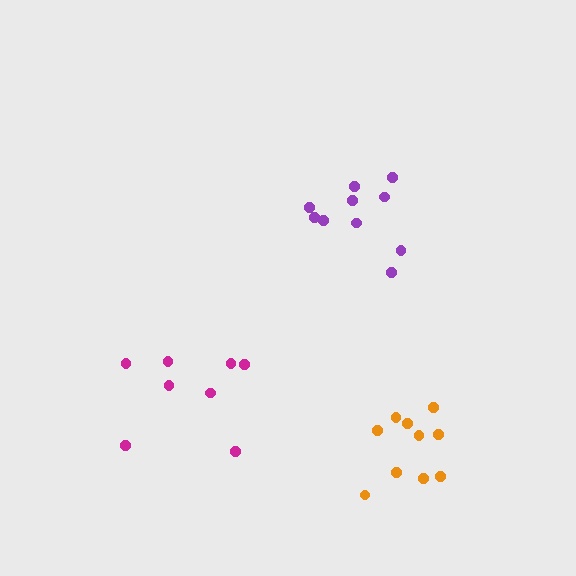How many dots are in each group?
Group 1: 10 dots, Group 2: 8 dots, Group 3: 10 dots (28 total).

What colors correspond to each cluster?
The clusters are colored: purple, magenta, orange.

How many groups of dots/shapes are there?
There are 3 groups.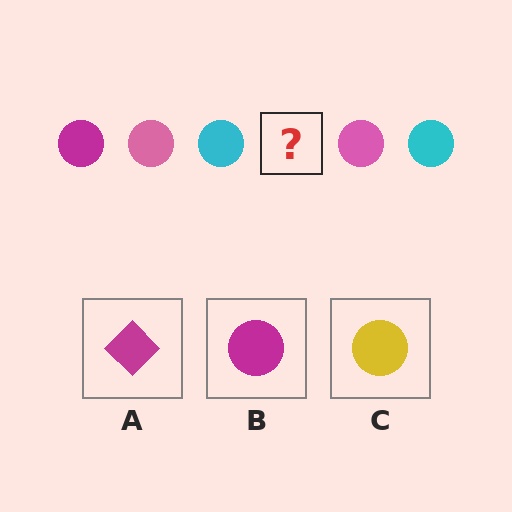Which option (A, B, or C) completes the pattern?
B.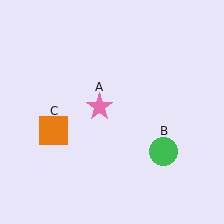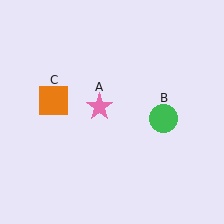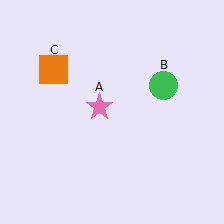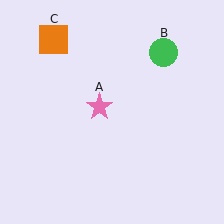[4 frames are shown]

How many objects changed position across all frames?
2 objects changed position: green circle (object B), orange square (object C).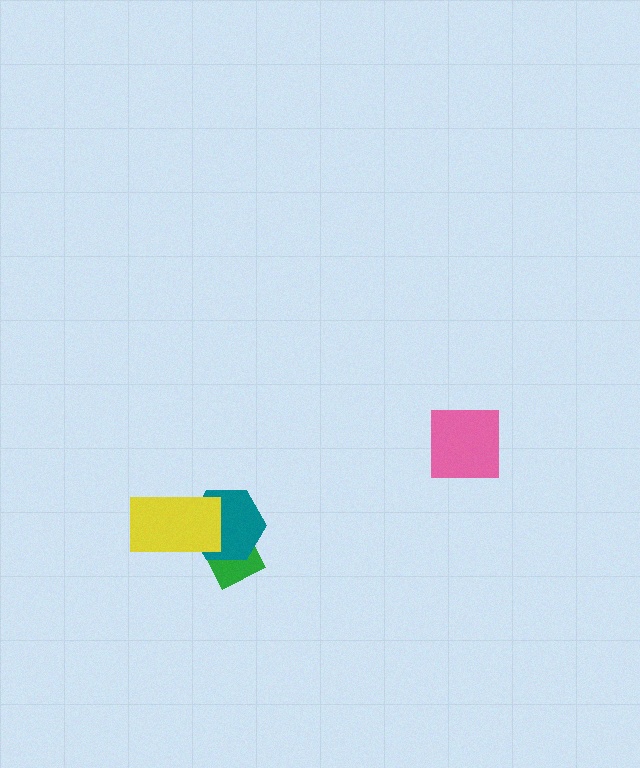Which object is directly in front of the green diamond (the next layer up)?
The teal hexagon is directly in front of the green diamond.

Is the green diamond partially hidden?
Yes, it is partially covered by another shape.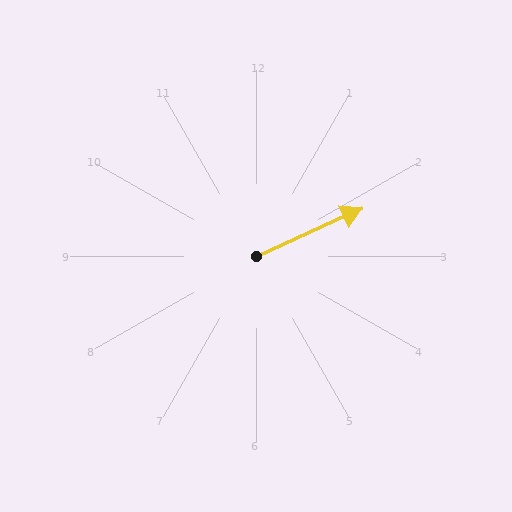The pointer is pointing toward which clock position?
Roughly 2 o'clock.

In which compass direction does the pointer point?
Northeast.